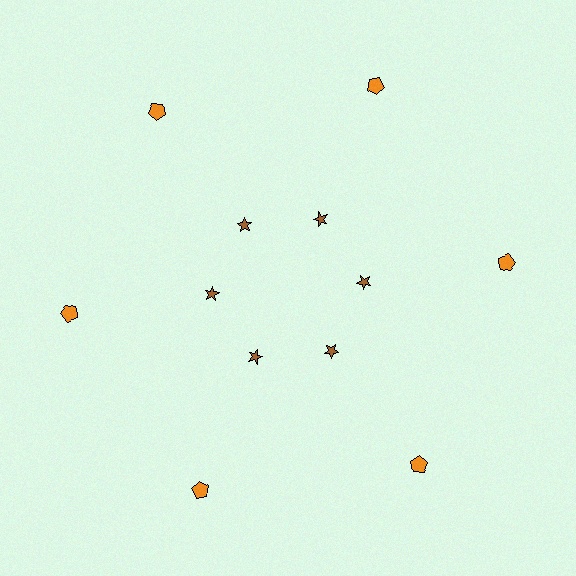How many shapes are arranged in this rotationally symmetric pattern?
There are 12 shapes, arranged in 6 groups of 2.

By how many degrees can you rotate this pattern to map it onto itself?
The pattern maps onto itself every 60 degrees of rotation.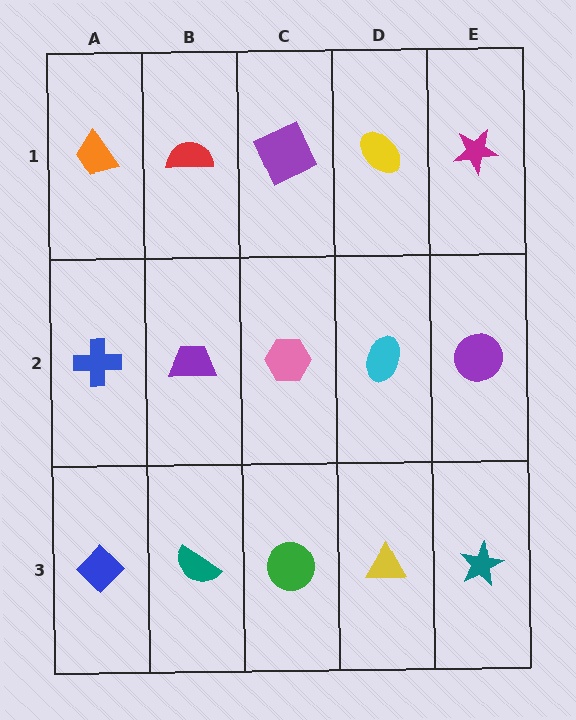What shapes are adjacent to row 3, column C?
A pink hexagon (row 2, column C), a teal semicircle (row 3, column B), a yellow triangle (row 3, column D).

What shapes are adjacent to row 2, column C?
A purple square (row 1, column C), a green circle (row 3, column C), a purple trapezoid (row 2, column B), a cyan ellipse (row 2, column D).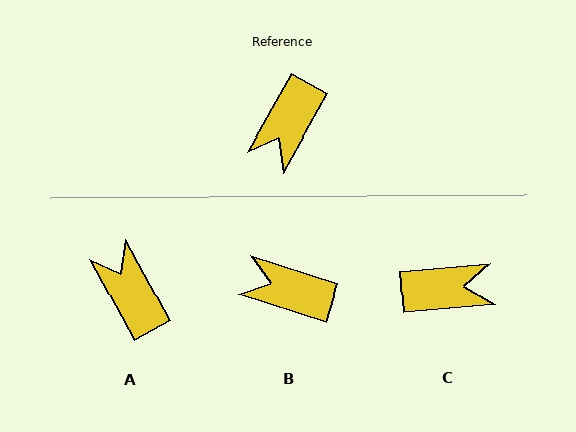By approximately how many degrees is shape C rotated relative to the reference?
Approximately 124 degrees counter-clockwise.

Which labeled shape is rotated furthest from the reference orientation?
C, about 124 degrees away.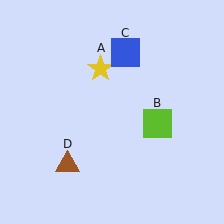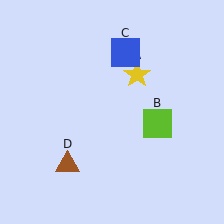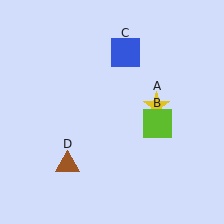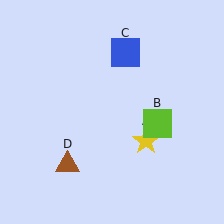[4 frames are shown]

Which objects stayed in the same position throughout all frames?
Lime square (object B) and blue square (object C) and brown triangle (object D) remained stationary.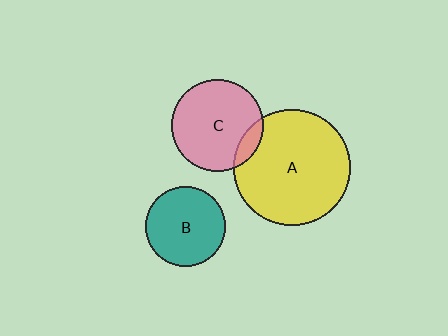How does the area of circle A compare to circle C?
Approximately 1.6 times.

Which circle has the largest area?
Circle A (yellow).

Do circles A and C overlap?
Yes.